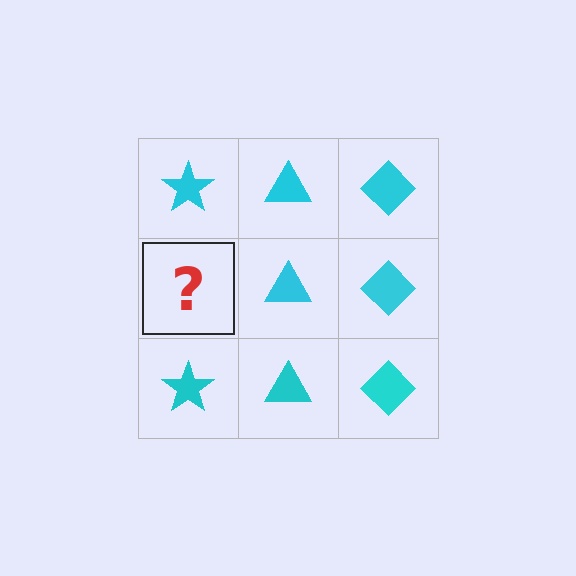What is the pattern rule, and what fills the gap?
The rule is that each column has a consistent shape. The gap should be filled with a cyan star.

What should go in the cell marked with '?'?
The missing cell should contain a cyan star.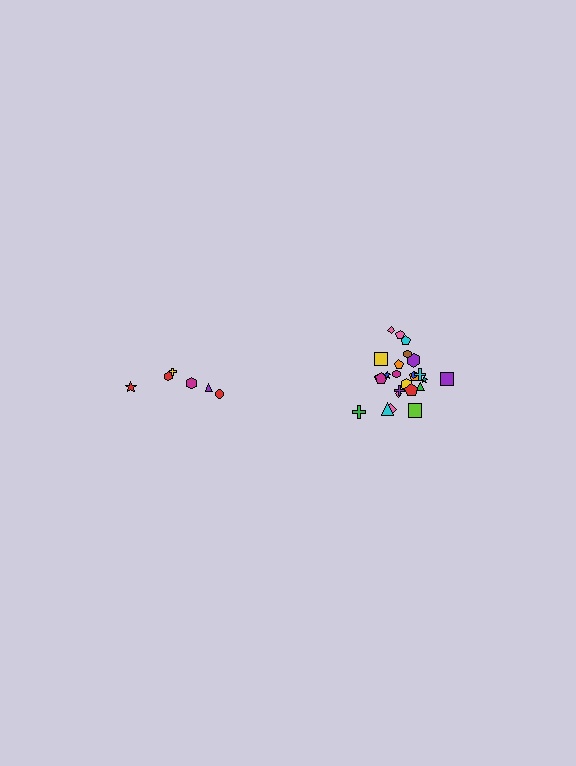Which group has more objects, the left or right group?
The right group.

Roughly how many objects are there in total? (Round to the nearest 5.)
Roughly 30 objects in total.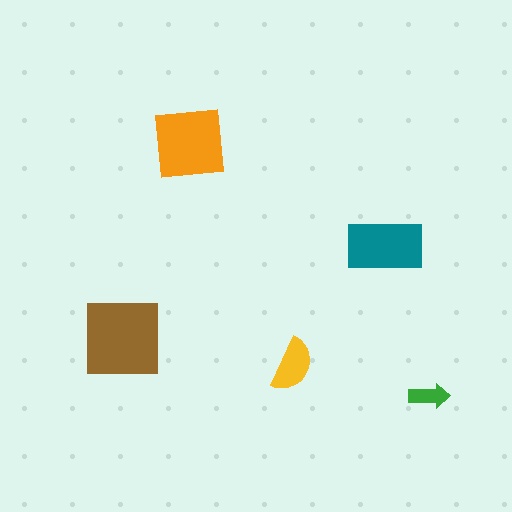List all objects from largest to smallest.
The brown square, the orange square, the teal rectangle, the yellow semicircle, the green arrow.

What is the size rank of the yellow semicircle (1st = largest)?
4th.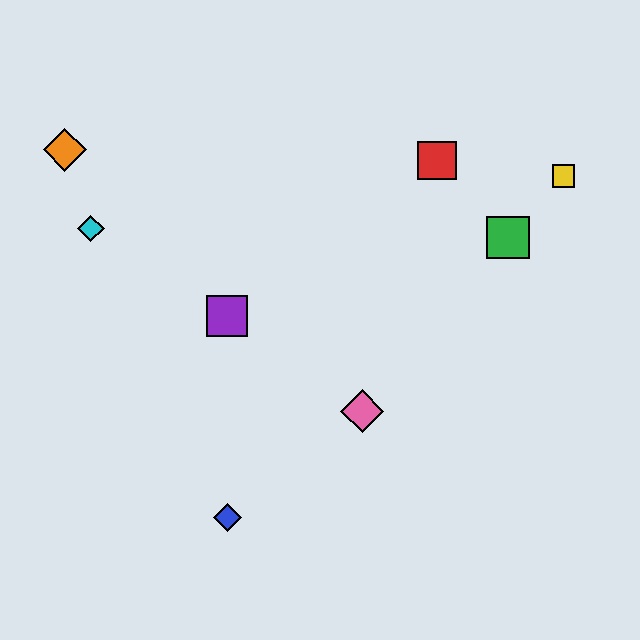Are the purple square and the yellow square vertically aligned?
No, the purple square is at x≈227 and the yellow square is at x≈564.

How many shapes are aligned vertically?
2 shapes (the blue diamond, the purple square) are aligned vertically.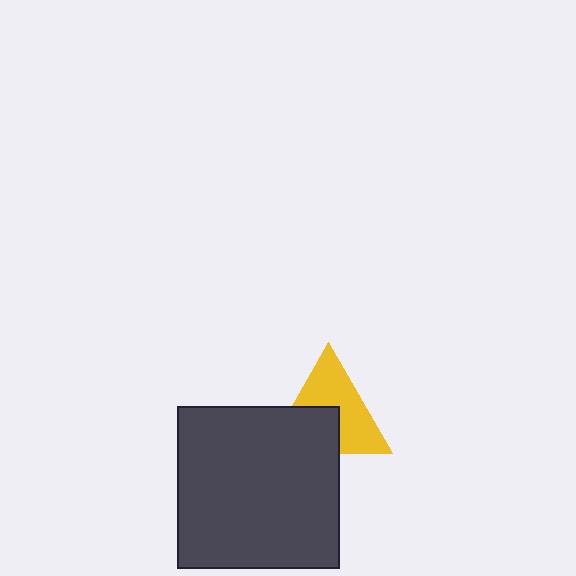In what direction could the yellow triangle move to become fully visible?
The yellow triangle could move up. That would shift it out from behind the dark gray square entirely.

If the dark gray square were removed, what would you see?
You would see the complete yellow triangle.